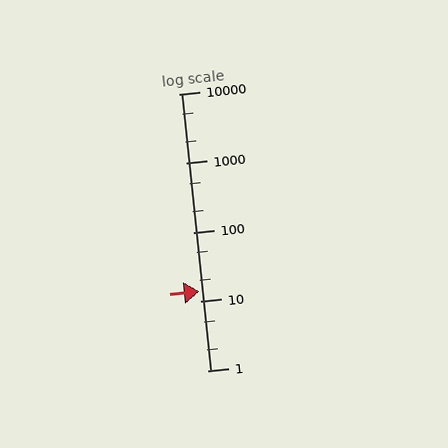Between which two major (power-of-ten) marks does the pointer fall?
The pointer is between 10 and 100.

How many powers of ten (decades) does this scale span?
The scale spans 4 decades, from 1 to 10000.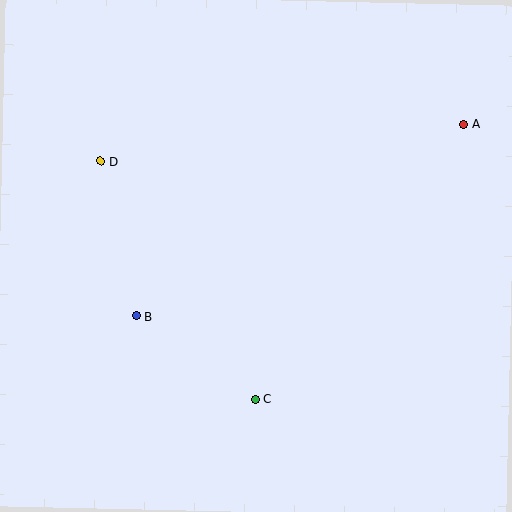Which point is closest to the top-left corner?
Point D is closest to the top-left corner.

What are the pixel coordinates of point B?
Point B is at (136, 316).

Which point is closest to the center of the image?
Point B at (136, 316) is closest to the center.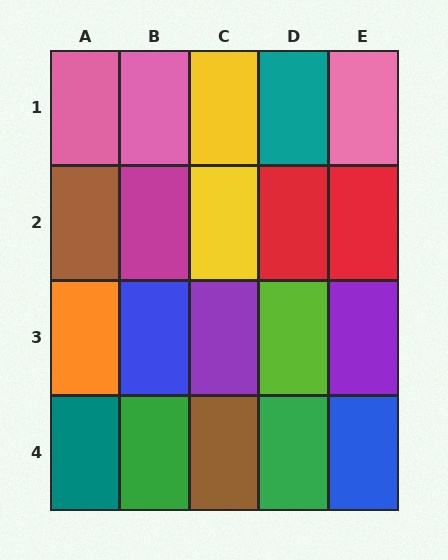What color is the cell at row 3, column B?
Blue.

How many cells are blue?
2 cells are blue.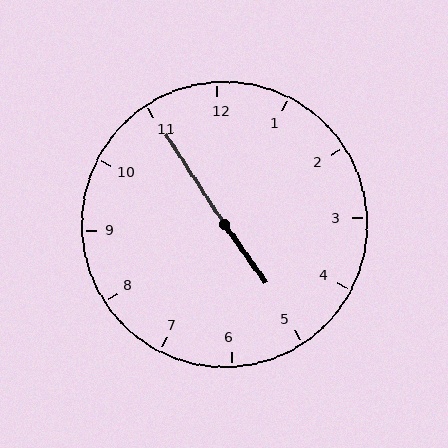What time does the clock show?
4:55.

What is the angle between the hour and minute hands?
Approximately 178 degrees.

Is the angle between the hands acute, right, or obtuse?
It is obtuse.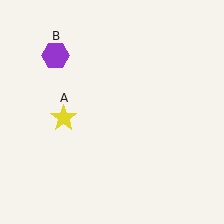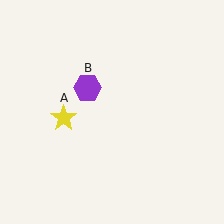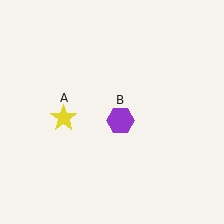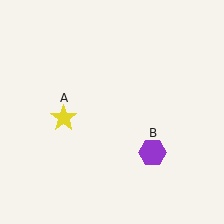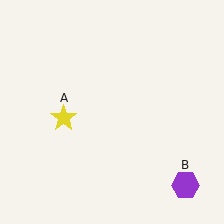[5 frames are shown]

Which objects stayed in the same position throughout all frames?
Yellow star (object A) remained stationary.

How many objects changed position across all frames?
1 object changed position: purple hexagon (object B).